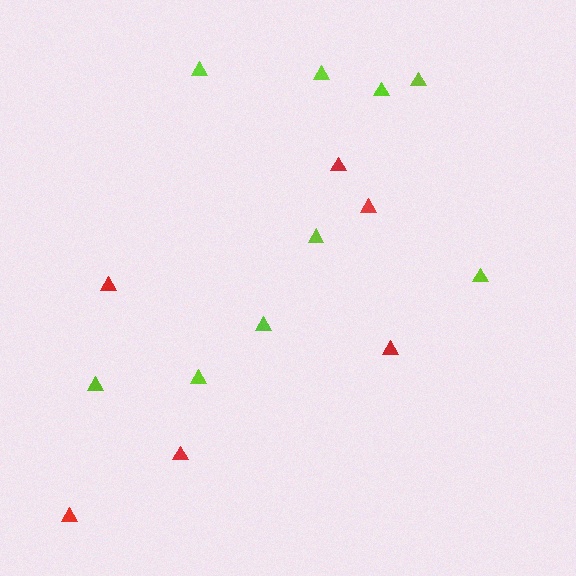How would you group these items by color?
There are 2 groups: one group of red triangles (6) and one group of lime triangles (9).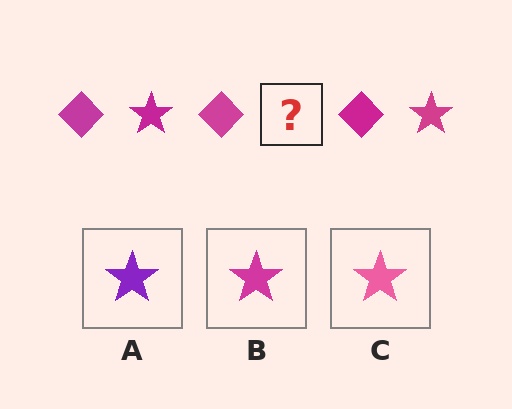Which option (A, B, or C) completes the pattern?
B.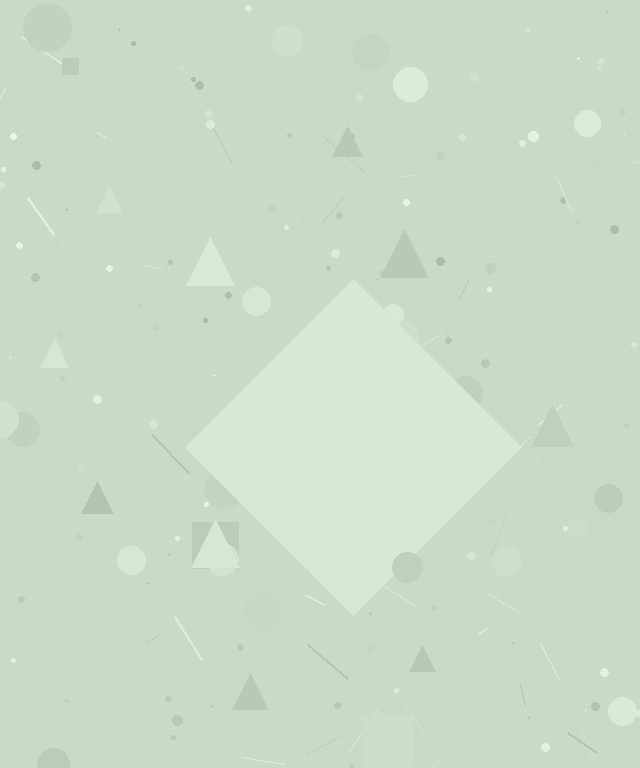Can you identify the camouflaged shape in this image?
The camouflaged shape is a diamond.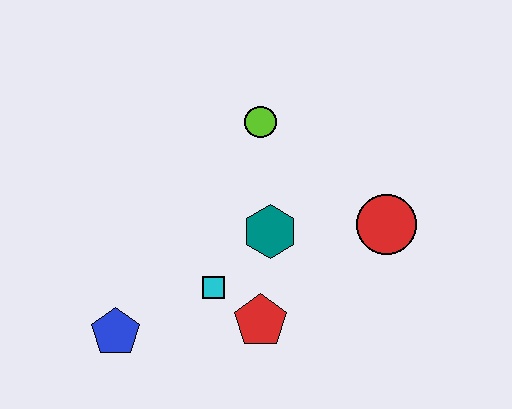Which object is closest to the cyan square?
The red pentagon is closest to the cyan square.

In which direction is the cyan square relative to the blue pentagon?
The cyan square is to the right of the blue pentagon.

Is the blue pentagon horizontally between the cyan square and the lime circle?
No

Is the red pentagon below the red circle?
Yes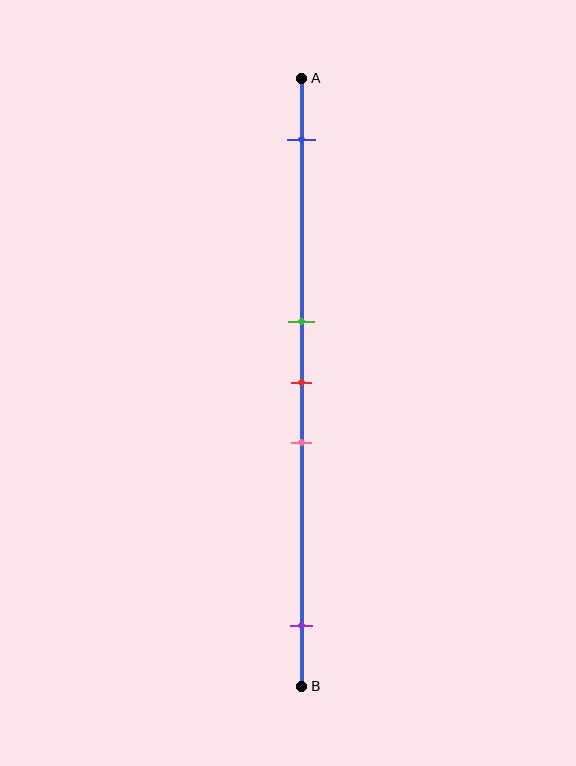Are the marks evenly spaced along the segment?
No, the marks are not evenly spaced.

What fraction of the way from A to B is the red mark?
The red mark is approximately 50% (0.5) of the way from A to B.